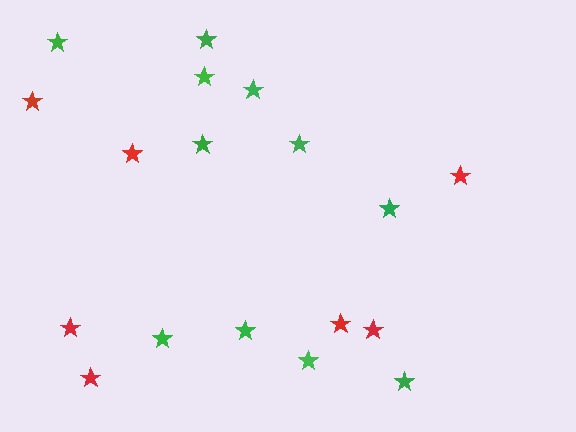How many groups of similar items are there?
There are 2 groups: one group of red stars (7) and one group of green stars (11).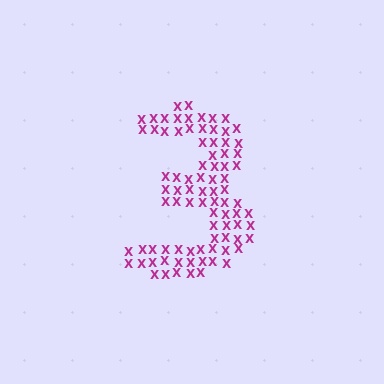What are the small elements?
The small elements are letter X's.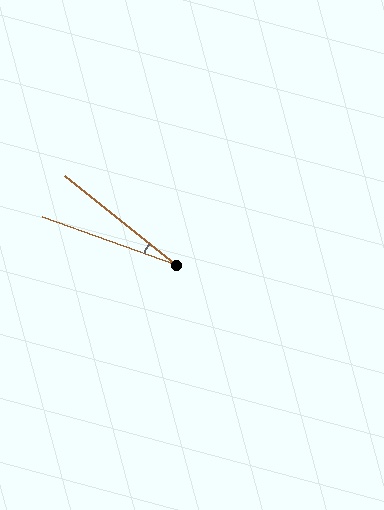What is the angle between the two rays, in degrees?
Approximately 19 degrees.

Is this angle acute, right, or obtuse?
It is acute.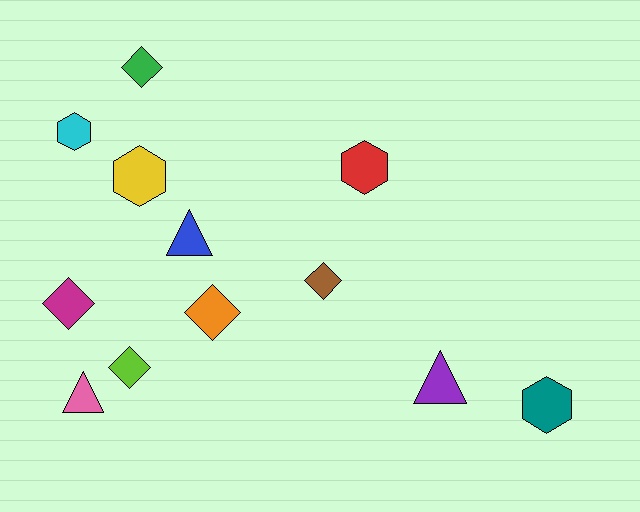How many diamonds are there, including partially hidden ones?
There are 5 diamonds.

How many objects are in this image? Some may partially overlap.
There are 12 objects.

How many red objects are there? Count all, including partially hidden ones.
There is 1 red object.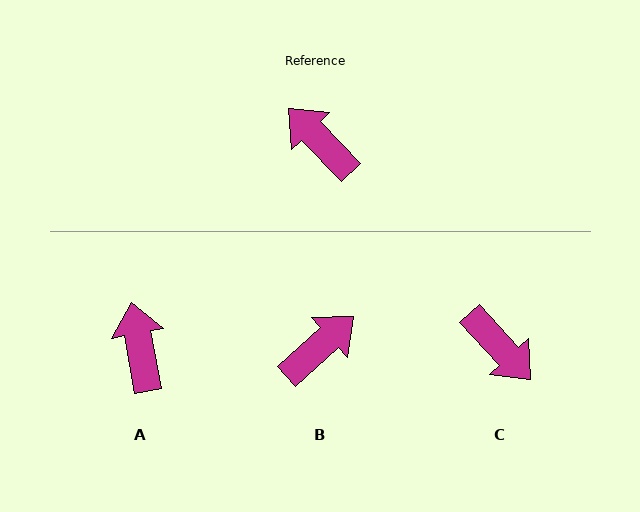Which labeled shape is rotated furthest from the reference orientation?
C, about 178 degrees away.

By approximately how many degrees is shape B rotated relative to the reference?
Approximately 92 degrees clockwise.